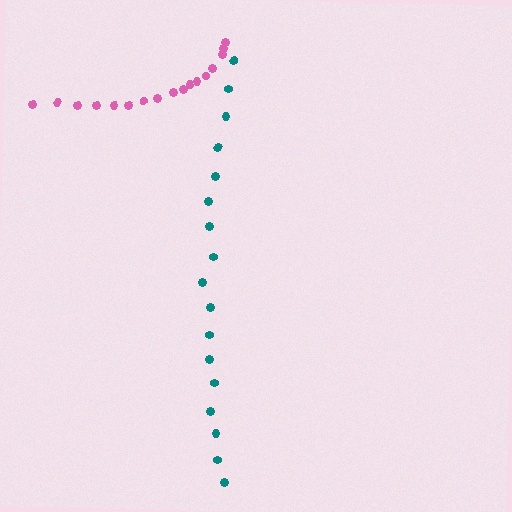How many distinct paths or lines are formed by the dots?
There are 2 distinct paths.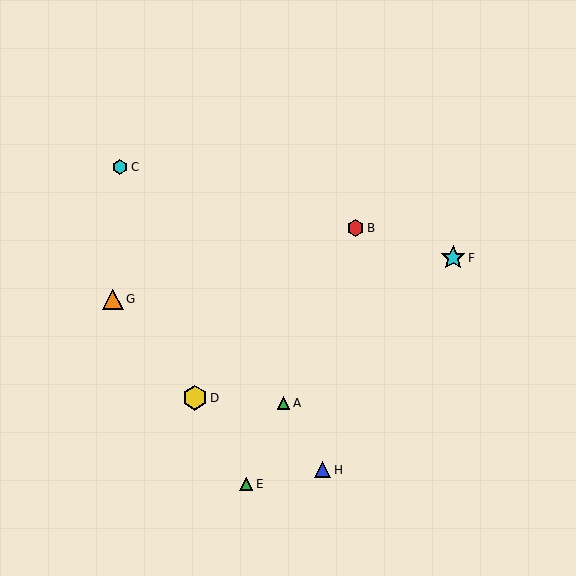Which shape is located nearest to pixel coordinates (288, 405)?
The green triangle (labeled A) at (284, 403) is nearest to that location.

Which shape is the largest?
The cyan star (labeled F) is the largest.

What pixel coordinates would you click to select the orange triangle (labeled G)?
Click at (113, 299) to select the orange triangle G.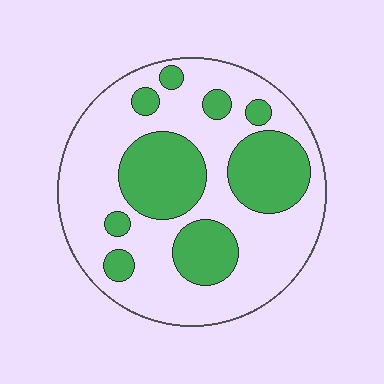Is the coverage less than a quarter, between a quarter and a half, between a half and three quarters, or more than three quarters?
Between a quarter and a half.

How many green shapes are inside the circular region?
9.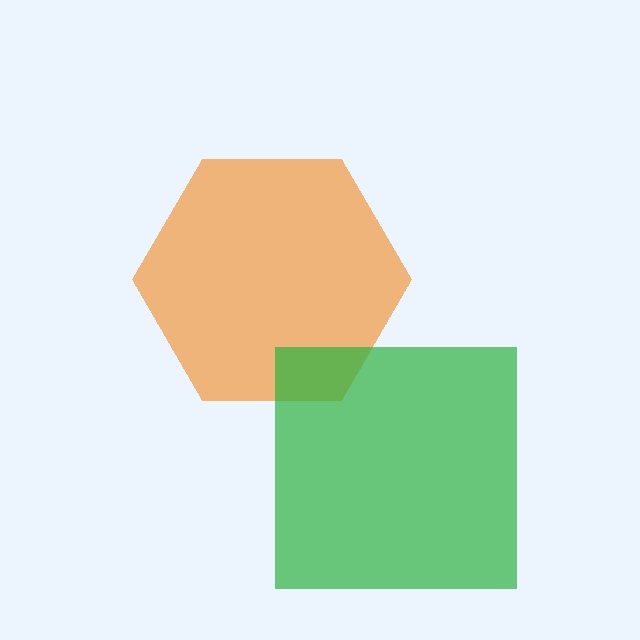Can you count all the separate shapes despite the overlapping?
Yes, there are 2 separate shapes.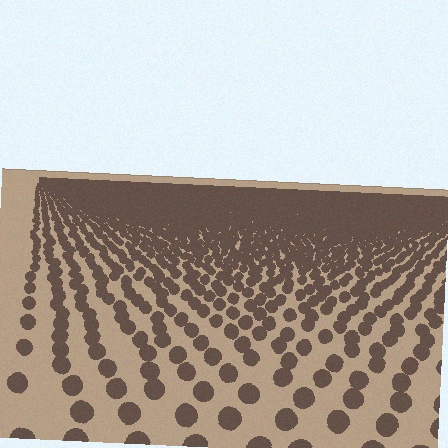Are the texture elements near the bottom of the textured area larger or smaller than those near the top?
Larger. Near the bottom, elements are closer to the viewer and appear at a bigger on-screen size.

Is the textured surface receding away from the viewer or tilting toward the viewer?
The surface is receding away from the viewer. Texture elements get smaller and denser toward the top.